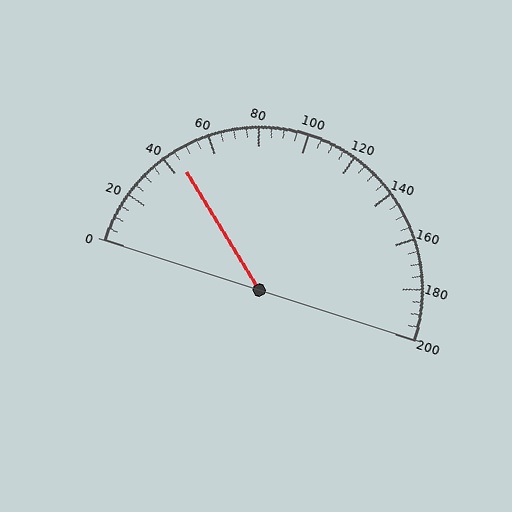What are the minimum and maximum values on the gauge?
The gauge ranges from 0 to 200.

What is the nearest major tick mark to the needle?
The nearest major tick mark is 40.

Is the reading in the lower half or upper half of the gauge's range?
The reading is in the lower half of the range (0 to 200).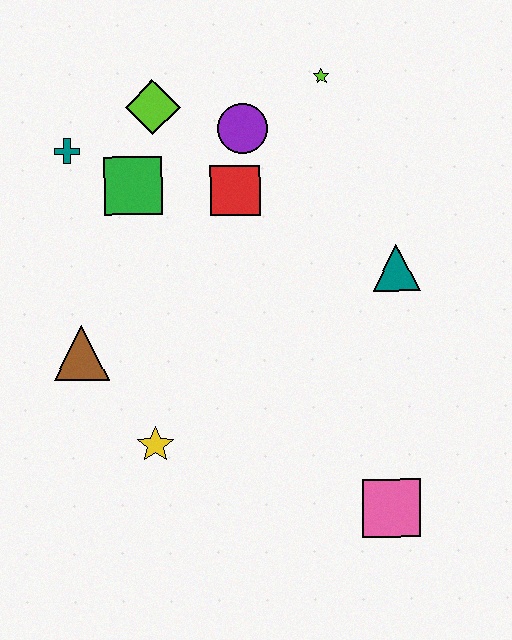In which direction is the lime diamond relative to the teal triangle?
The lime diamond is to the left of the teal triangle.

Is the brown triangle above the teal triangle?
No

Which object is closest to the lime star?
The purple circle is closest to the lime star.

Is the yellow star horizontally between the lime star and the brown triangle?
Yes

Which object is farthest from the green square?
The pink square is farthest from the green square.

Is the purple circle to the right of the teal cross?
Yes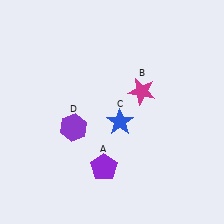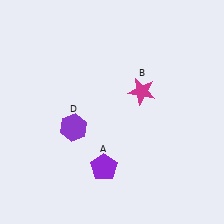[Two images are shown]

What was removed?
The blue star (C) was removed in Image 2.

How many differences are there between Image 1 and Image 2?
There is 1 difference between the two images.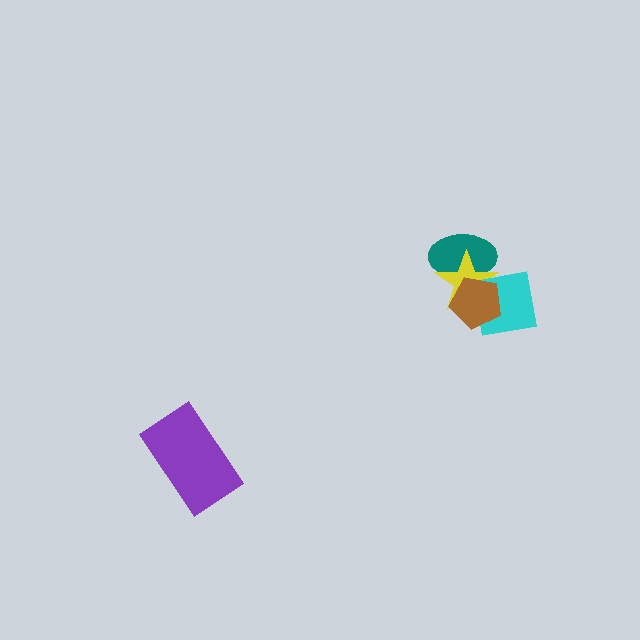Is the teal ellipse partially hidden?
Yes, it is partially covered by another shape.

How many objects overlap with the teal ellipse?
3 objects overlap with the teal ellipse.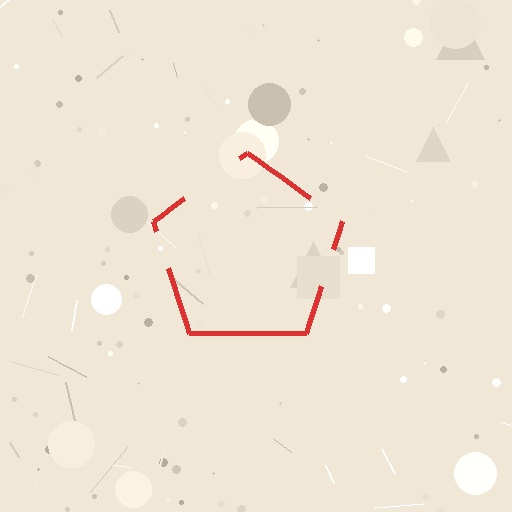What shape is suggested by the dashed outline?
The dashed outline suggests a pentagon.